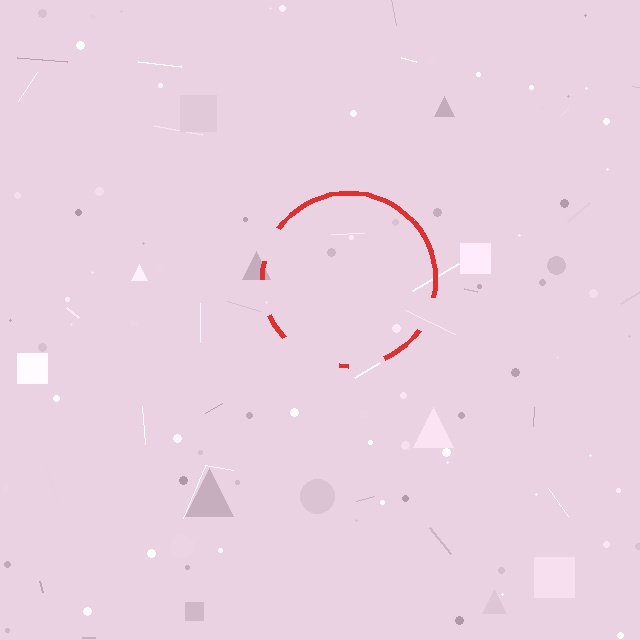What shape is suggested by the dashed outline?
The dashed outline suggests a circle.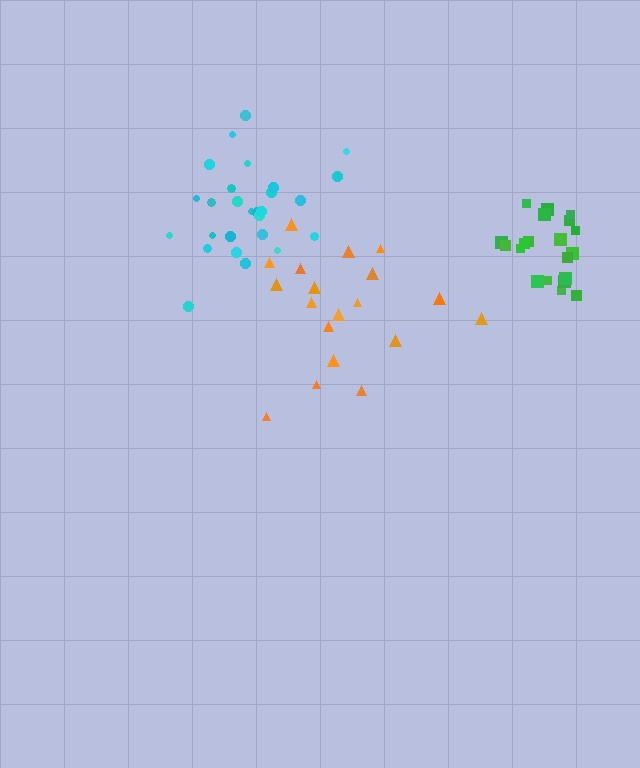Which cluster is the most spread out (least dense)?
Orange.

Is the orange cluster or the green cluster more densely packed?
Green.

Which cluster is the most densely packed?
Green.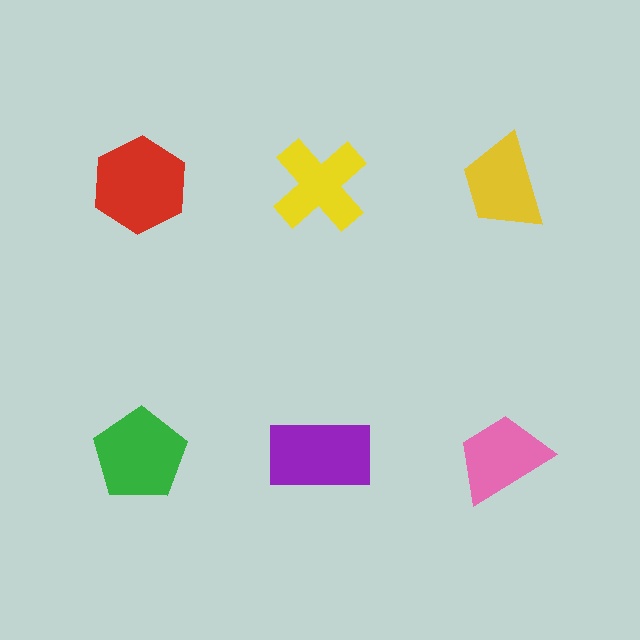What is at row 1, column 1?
A red hexagon.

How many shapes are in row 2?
3 shapes.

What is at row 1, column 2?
A yellow cross.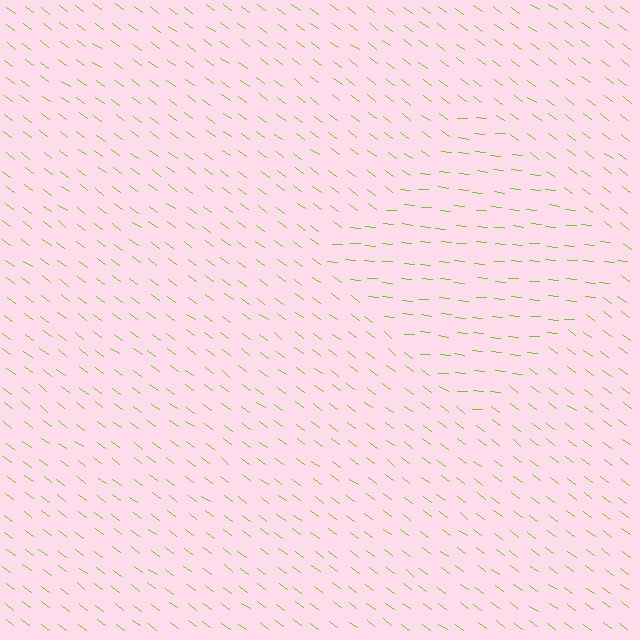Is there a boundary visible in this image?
Yes, there is a texture boundary formed by a change in line orientation.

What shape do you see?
I see a diamond.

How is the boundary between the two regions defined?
The boundary is defined purely by a change in line orientation (approximately 32 degrees difference). All lines are the same color and thickness.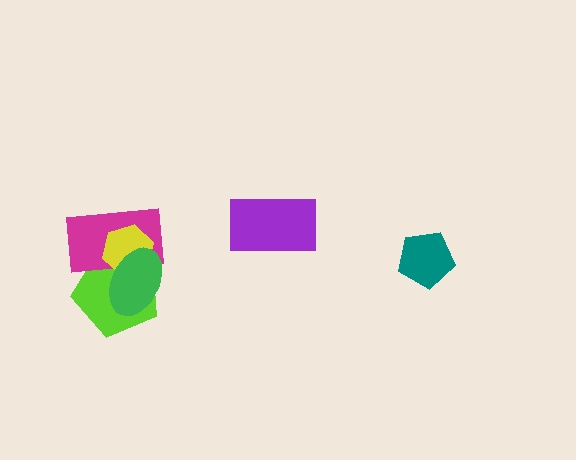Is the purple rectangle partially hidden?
No, no other shape covers it.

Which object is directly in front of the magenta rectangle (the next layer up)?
The yellow hexagon is directly in front of the magenta rectangle.